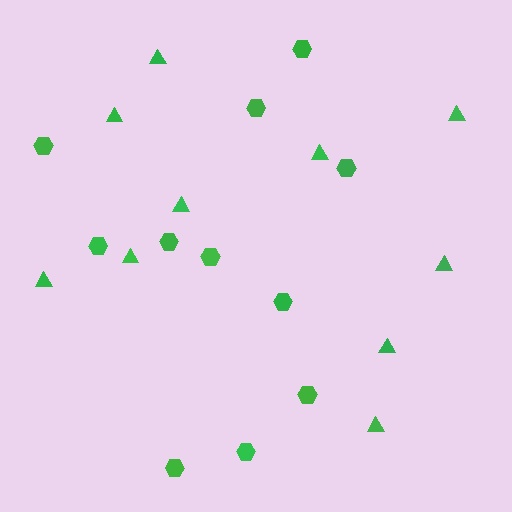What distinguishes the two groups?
There are 2 groups: one group of hexagons (11) and one group of triangles (10).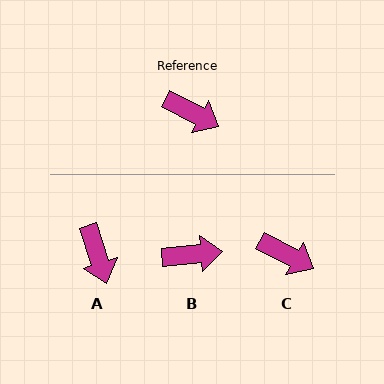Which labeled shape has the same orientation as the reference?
C.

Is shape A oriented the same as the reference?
No, it is off by about 43 degrees.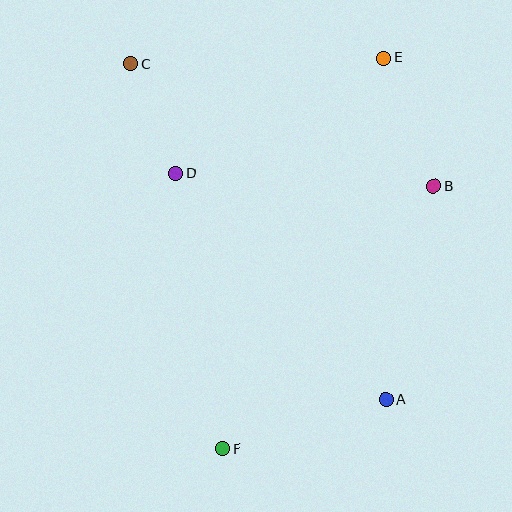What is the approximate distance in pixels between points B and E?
The distance between B and E is approximately 138 pixels.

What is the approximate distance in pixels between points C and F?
The distance between C and F is approximately 396 pixels.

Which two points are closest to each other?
Points C and D are closest to each other.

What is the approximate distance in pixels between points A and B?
The distance between A and B is approximately 219 pixels.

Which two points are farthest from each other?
Points E and F are farthest from each other.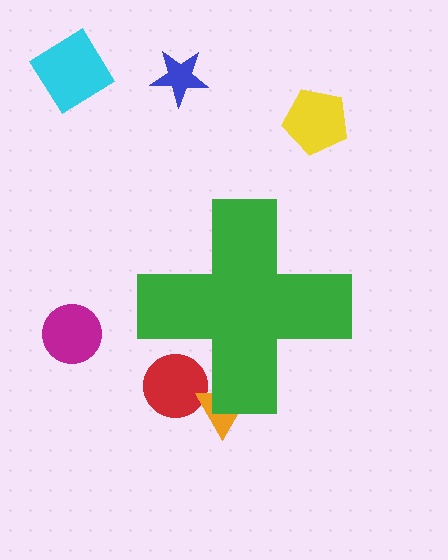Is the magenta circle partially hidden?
No, the magenta circle is fully visible.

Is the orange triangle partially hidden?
Yes, the orange triangle is partially hidden behind the green cross.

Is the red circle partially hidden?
Yes, the red circle is partially hidden behind the green cross.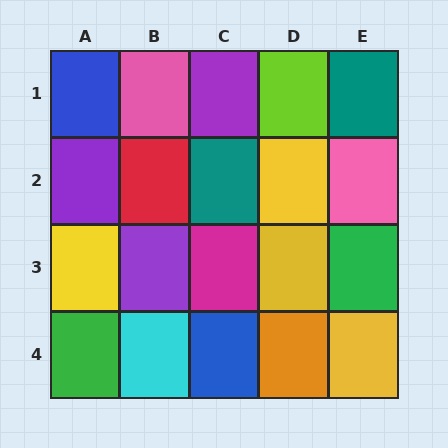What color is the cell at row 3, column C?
Magenta.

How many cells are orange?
1 cell is orange.